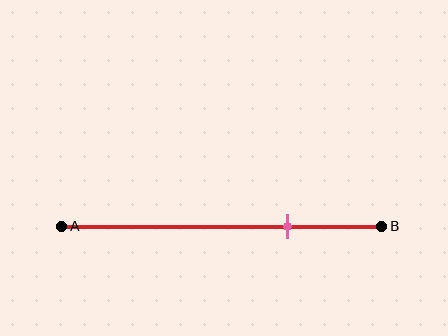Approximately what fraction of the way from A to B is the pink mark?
The pink mark is approximately 70% of the way from A to B.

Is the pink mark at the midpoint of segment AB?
No, the mark is at about 70% from A, not at the 50% midpoint.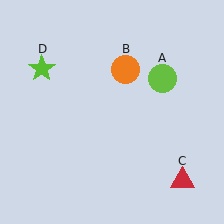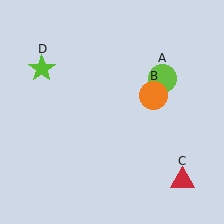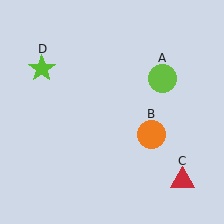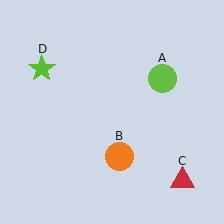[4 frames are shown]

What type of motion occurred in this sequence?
The orange circle (object B) rotated clockwise around the center of the scene.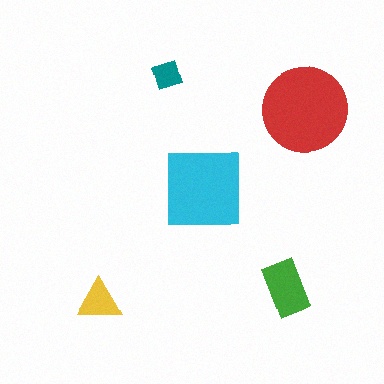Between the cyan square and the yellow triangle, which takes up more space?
The cyan square.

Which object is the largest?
The red circle.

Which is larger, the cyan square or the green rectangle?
The cyan square.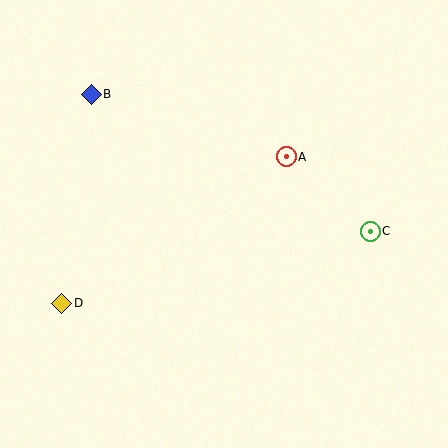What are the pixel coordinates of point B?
Point B is at (91, 94).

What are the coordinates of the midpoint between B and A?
The midpoint between B and A is at (189, 125).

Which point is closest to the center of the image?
Point A at (286, 157) is closest to the center.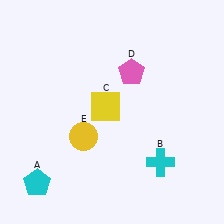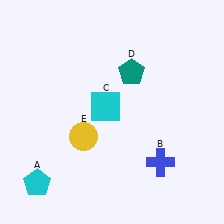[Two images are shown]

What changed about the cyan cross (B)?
In Image 1, B is cyan. In Image 2, it changed to blue.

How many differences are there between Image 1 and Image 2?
There are 3 differences between the two images.